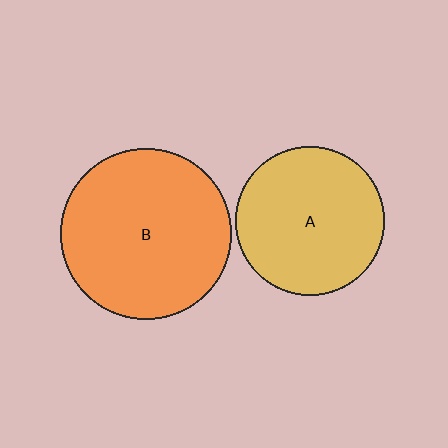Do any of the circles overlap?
No, none of the circles overlap.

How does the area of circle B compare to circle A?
Approximately 1.3 times.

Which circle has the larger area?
Circle B (orange).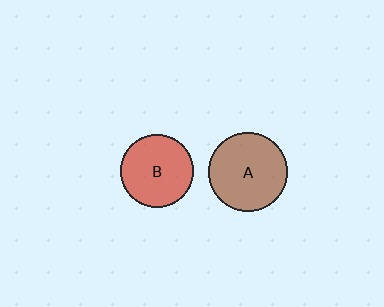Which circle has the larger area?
Circle A (brown).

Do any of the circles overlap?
No, none of the circles overlap.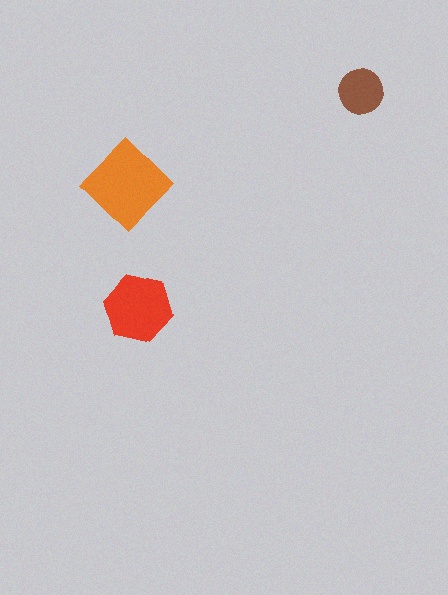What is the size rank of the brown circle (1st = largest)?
3rd.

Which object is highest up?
The brown circle is topmost.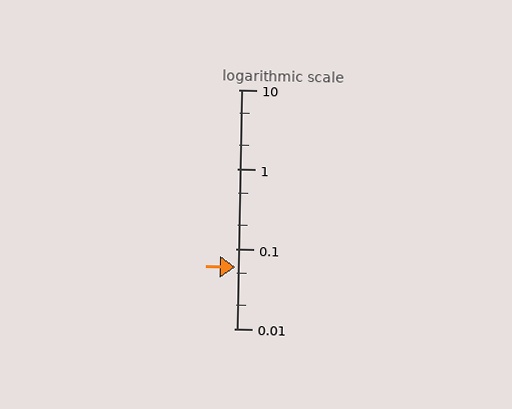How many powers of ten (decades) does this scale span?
The scale spans 3 decades, from 0.01 to 10.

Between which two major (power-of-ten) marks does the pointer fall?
The pointer is between 0.01 and 0.1.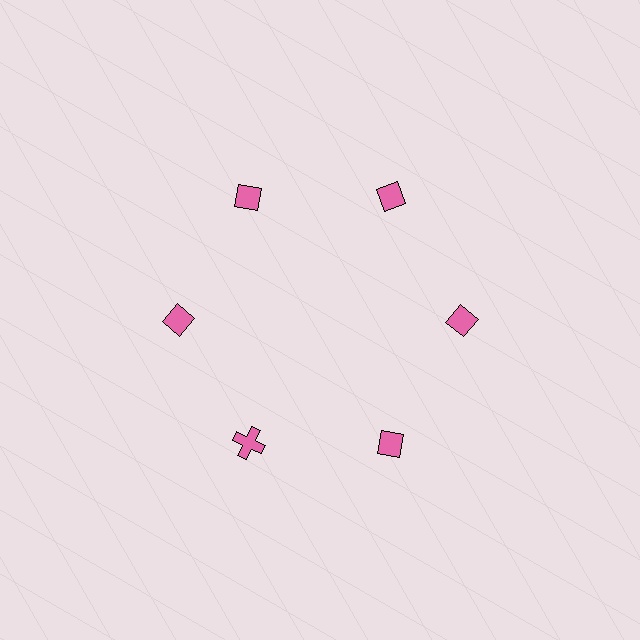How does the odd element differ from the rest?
It has a different shape: cross instead of diamond.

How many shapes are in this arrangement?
There are 6 shapes arranged in a ring pattern.